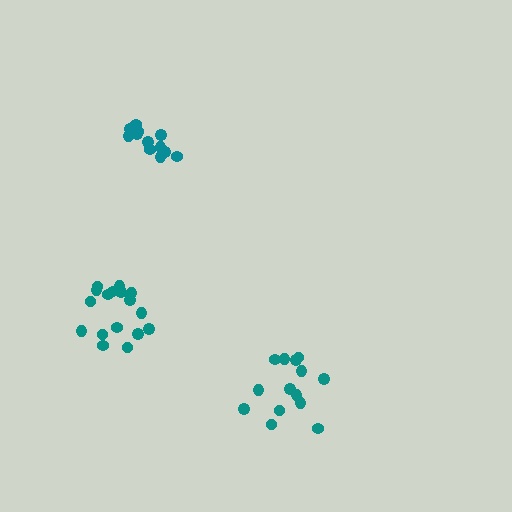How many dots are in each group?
Group 1: 17 dots, Group 2: 14 dots, Group 3: 12 dots (43 total).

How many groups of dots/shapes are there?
There are 3 groups.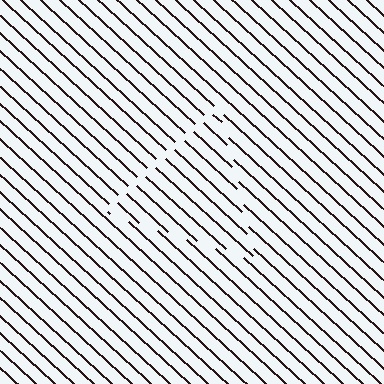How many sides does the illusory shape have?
3 sides — the line-ends trace a triangle.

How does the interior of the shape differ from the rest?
The interior of the shape contains the same grating, shifted by half a period — the contour is defined by the phase discontinuity where line-ends from the inner and outer gratings abut.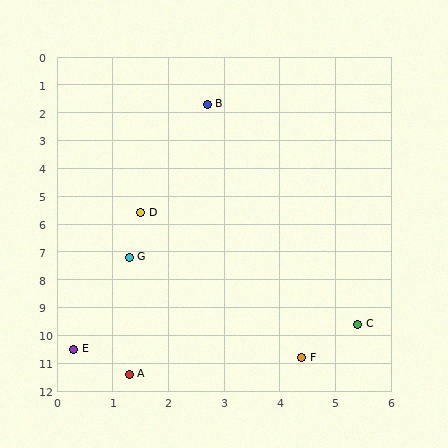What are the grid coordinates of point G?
Point G is at approximately (1.3, 7.2).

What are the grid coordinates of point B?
Point B is at approximately (2.7, 1.7).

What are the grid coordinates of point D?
Point D is at approximately (1.5, 5.6).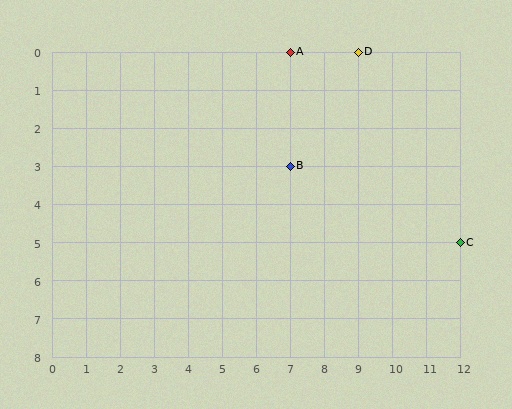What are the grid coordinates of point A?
Point A is at grid coordinates (7, 0).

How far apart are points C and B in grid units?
Points C and B are 5 columns and 2 rows apart (about 5.4 grid units diagonally).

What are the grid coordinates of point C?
Point C is at grid coordinates (12, 5).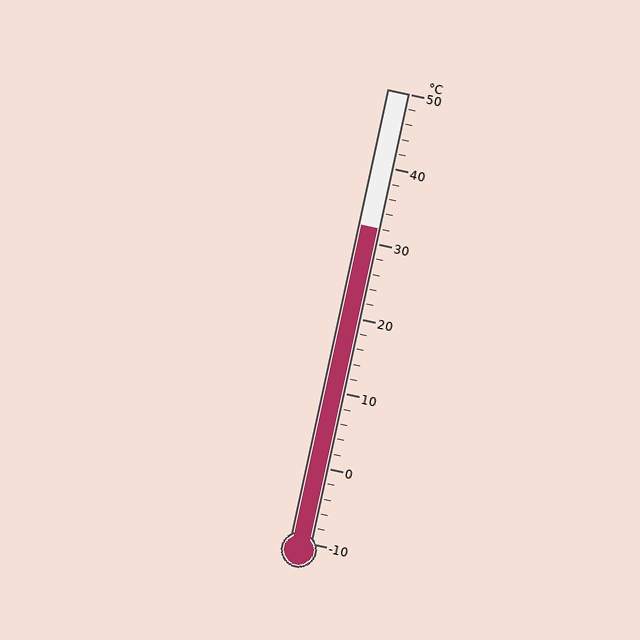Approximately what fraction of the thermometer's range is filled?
The thermometer is filled to approximately 70% of its range.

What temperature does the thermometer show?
The thermometer shows approximately 32°C.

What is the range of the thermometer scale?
The thermometer scale ranges from -10°C to 50°C.